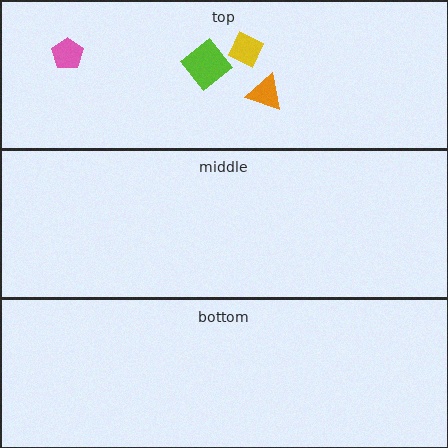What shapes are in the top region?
The orange triangle, the lime diamond, the yellow diamond, the pink pentagon.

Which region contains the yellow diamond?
The top region.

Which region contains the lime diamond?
The top region.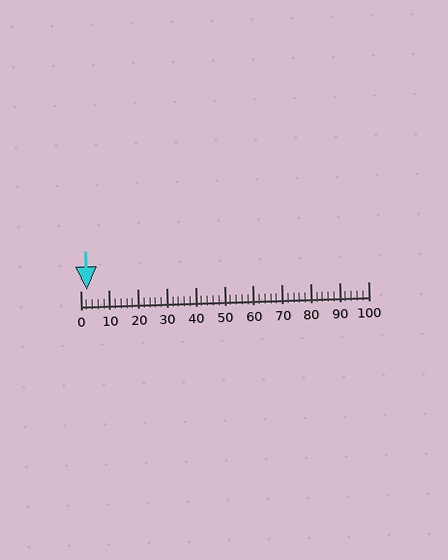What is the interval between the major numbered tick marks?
The major tick marks are spaced 10 units apart.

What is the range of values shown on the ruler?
The ruler shows values from 0 to 100.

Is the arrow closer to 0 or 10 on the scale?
The arrow is closer to 0.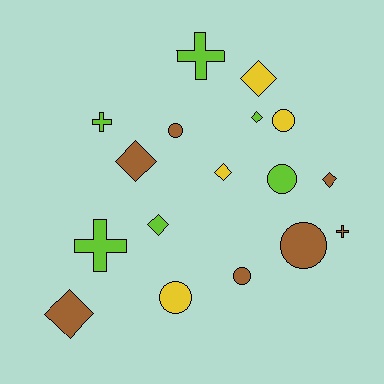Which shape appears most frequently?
Diamond, with 7 objects.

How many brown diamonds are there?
There are 3 brown diamonds.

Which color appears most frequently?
Brown, with 7 objects.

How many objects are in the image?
There are 17 objects.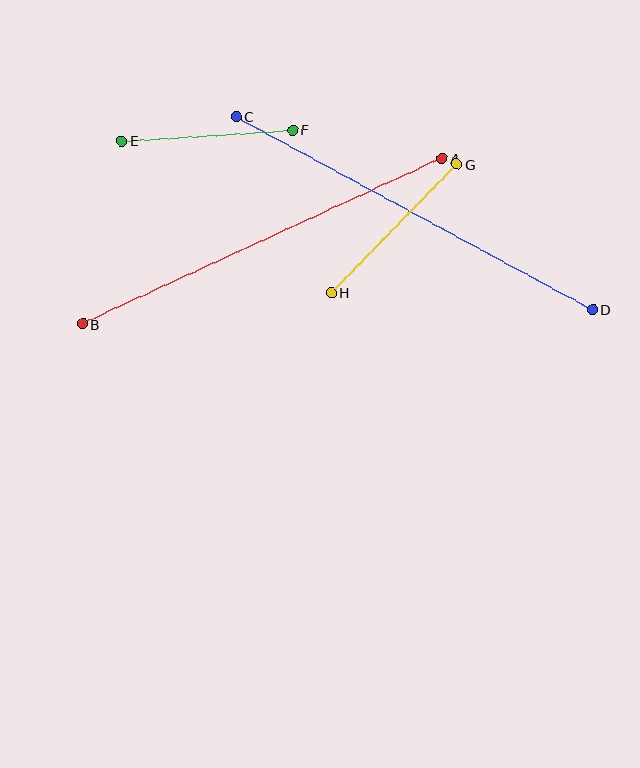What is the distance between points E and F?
The distance is approximately 172 pixels.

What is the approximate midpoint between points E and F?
The midpoint is at approximately (207, 135) pixels.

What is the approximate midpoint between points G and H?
The midpoint is at approximately (394, 228) pixels.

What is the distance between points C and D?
The distance is approximately 405 pixels.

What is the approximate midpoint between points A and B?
The midpoint is at approximately (262, 241) pixels.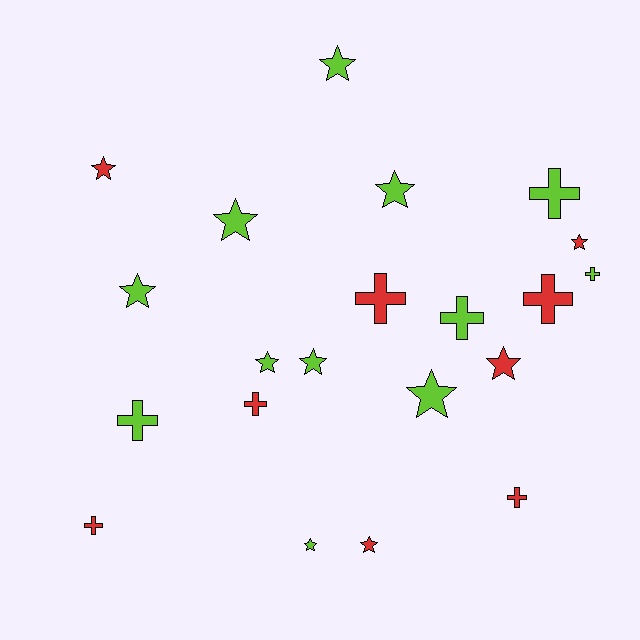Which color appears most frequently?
Lime, with 12 objects.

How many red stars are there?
There are 4 red stars.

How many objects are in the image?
There are 21 objects.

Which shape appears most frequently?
Star, with 12 objects.